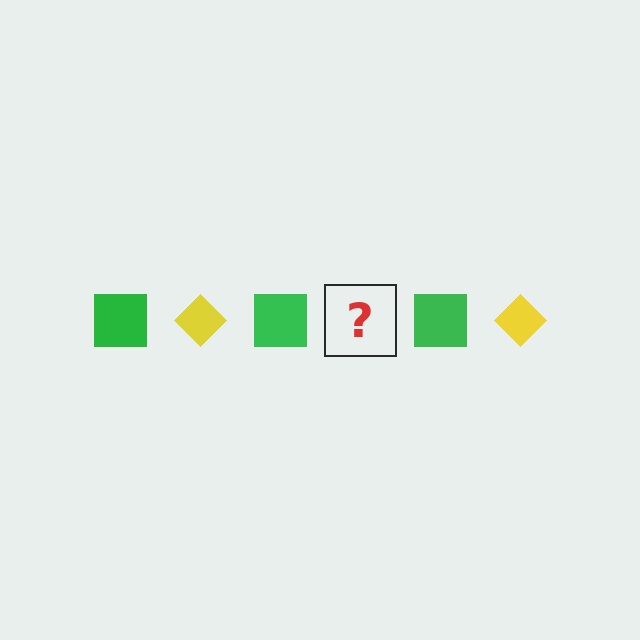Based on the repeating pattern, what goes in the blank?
The blank should be a yellow diamond.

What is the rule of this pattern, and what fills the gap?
The rule is that the pattern alternates between green square and yellow diamond. The gap should be filled with a yellow diamond.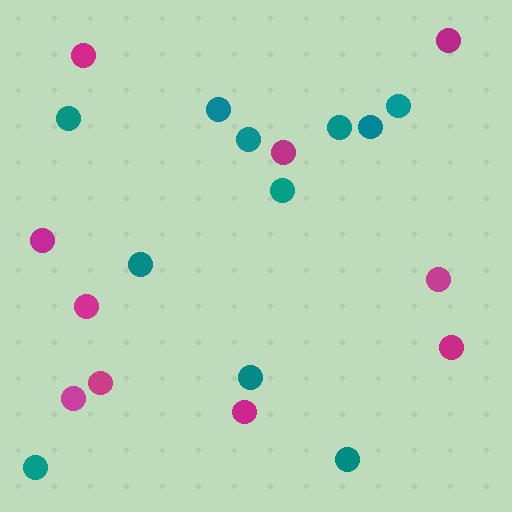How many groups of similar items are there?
There are 2 groups: one group of teal circles (11) and one group of magenta circles (10).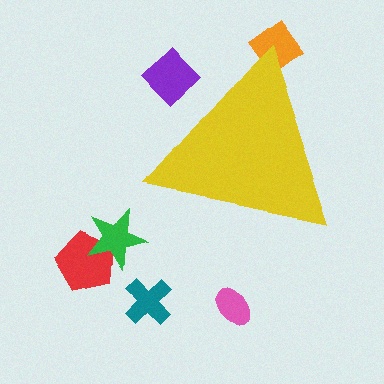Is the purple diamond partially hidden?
Yes, the purple diamond is partially hidden behind the yellow triangle.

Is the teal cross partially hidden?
No, the teal cross is fully visible.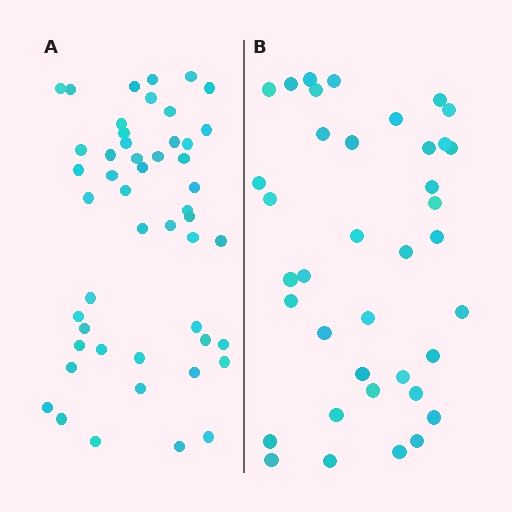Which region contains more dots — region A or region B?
Region A (the left region) has more dots.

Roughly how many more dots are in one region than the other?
Region A has roughly 12 or so more dots than region B.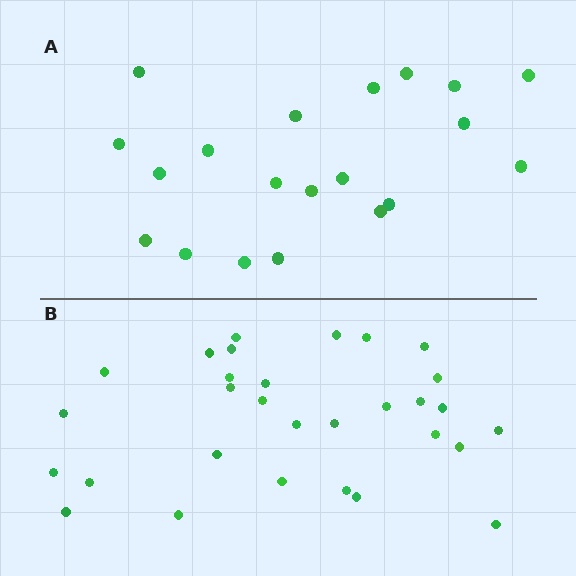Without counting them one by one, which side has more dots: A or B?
Region B (the bottom region) has more dots.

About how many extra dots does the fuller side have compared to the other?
Region B has roughly 10 or so more dots than region A.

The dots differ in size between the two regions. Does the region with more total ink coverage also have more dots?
No. Region A has more total ink coverage because its dots are larger, but region B actually contains more individual dots. Total area can be misleading — the number of items is what matters here.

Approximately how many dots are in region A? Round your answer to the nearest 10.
About 20 dots.